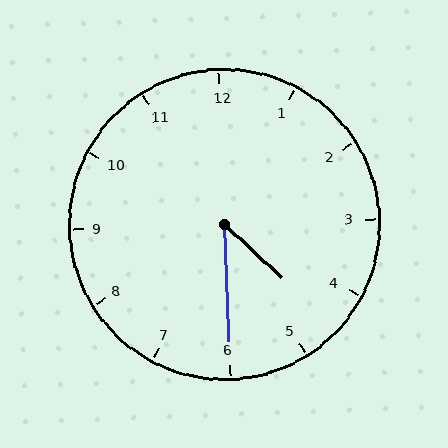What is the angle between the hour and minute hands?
Approximately 45 degrees.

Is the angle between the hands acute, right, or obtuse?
It is acute.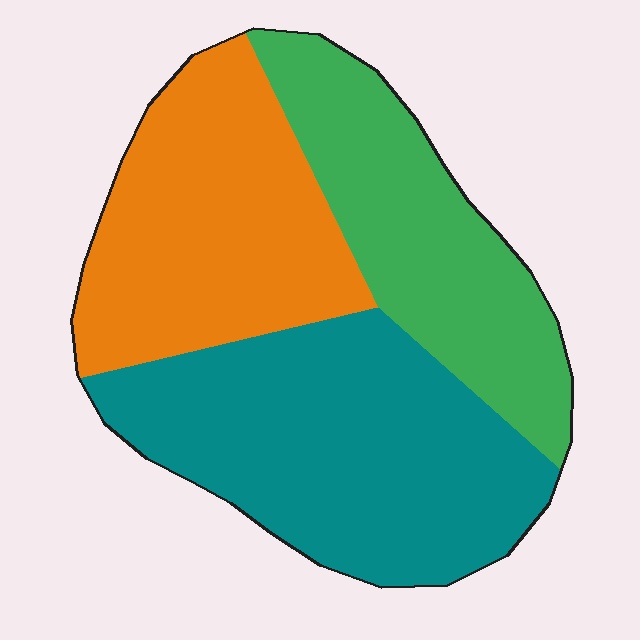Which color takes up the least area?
Green, at roughly 25%.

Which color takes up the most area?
Teal, at roughly 40%.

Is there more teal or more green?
Teal.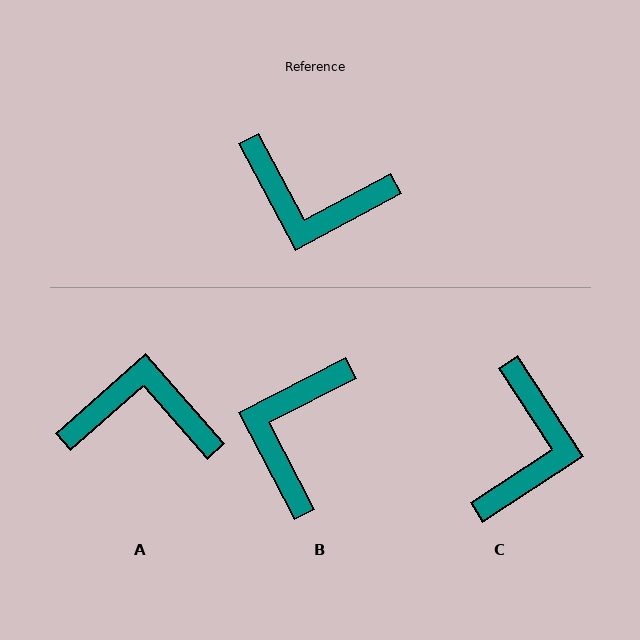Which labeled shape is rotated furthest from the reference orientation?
A, about 166 degrees away.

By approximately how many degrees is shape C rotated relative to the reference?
Approximately 95 degrees counter-clockwise.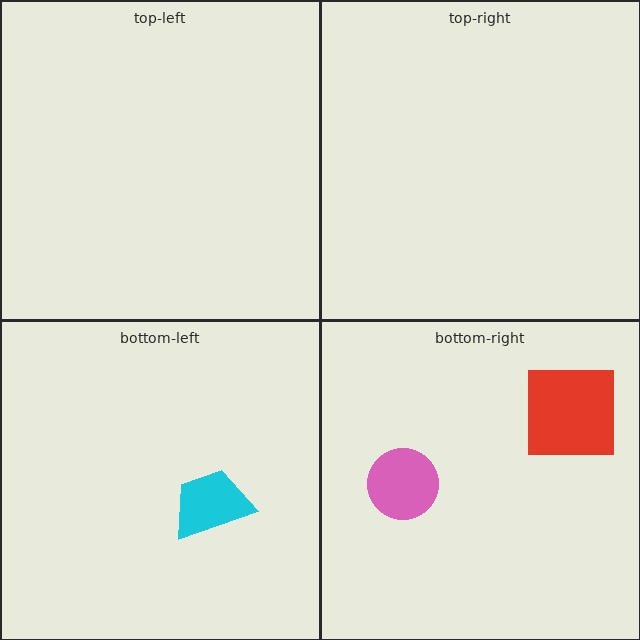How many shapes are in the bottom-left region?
1.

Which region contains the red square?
The bottom-right region.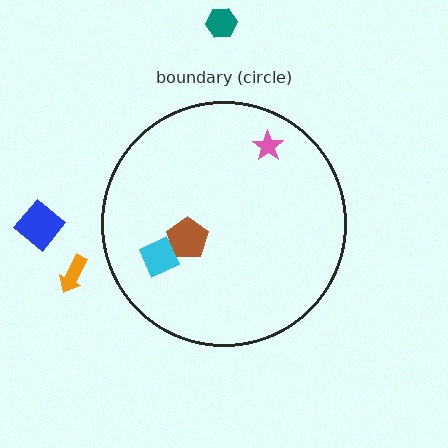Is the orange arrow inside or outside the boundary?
Outside.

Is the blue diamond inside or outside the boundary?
Outside.